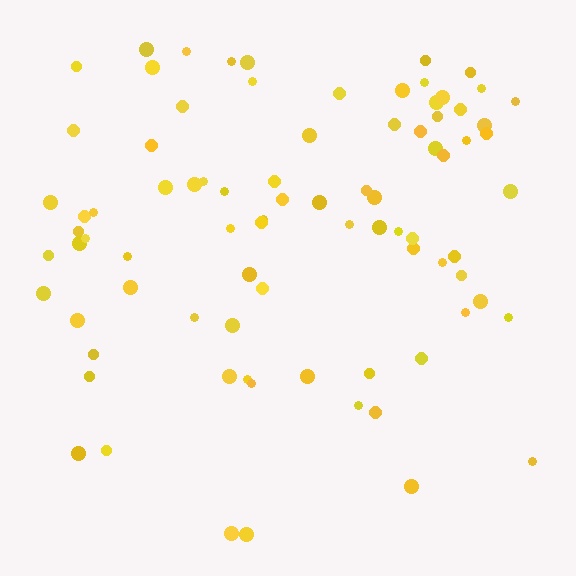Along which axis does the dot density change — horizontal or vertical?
Vertical.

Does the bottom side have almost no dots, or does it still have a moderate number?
Still a moderate number, just noticeably fewer than the top.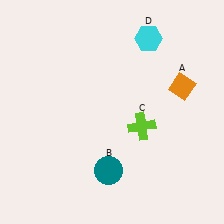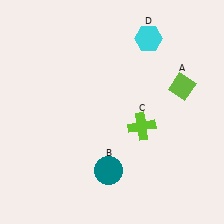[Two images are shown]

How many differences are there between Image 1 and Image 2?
There is 1 difference between the two images.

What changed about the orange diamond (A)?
In Image 1, A is orange. In Image 2, it changed to lime.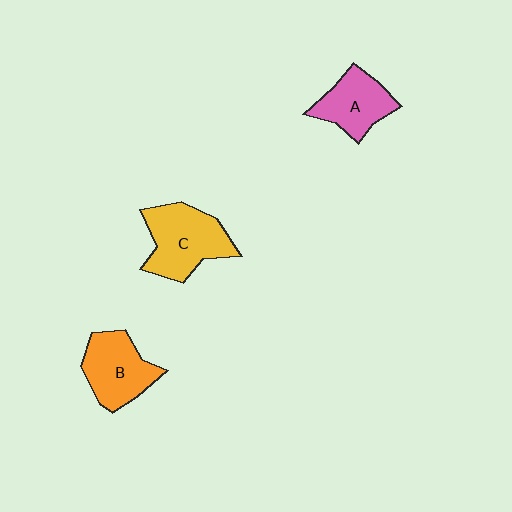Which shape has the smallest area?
Shape A (pink).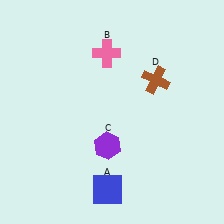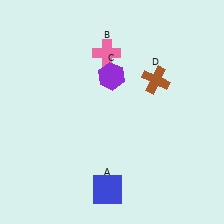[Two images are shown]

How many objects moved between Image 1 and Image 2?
1 object moved between the two images.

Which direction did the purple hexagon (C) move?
The purple hexagon (C) moved up.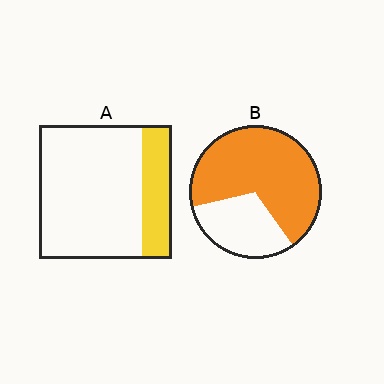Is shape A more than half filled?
No.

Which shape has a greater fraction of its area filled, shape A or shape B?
Shape B.